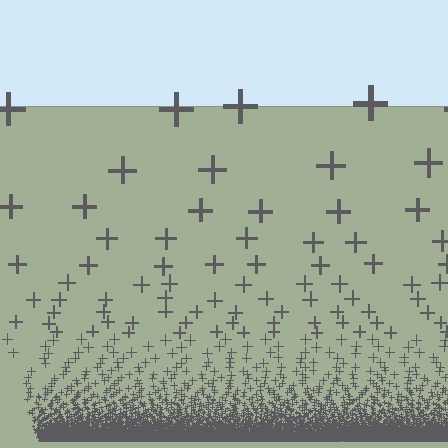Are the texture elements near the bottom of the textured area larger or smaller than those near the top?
Smaller. The gradient is inverted — elements near the bottom are smaller and denser.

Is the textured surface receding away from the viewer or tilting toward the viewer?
The surface appears to tilt toward the viewer. Texture elements get larger and sparser toward the top.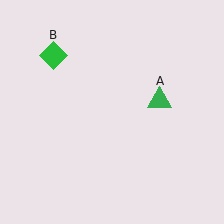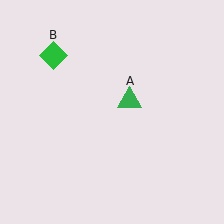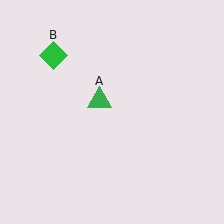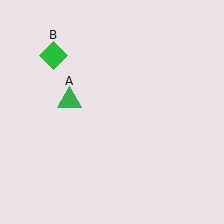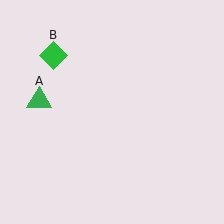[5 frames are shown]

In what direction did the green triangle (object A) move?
The green triangle (object A) moved left.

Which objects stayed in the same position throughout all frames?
Green diamond (object B) remained stationary.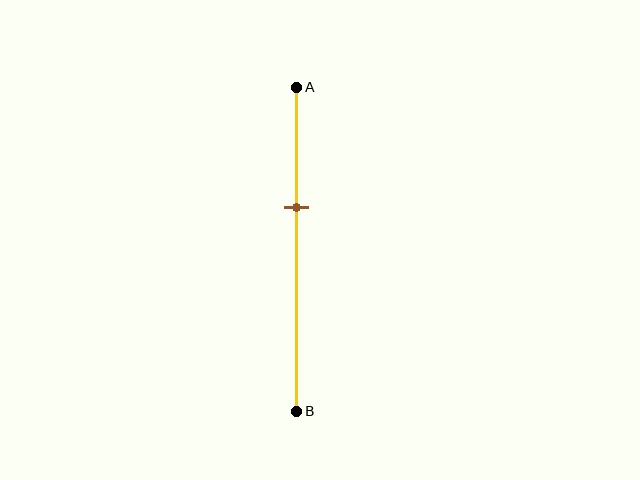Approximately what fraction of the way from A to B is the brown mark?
The brown mark is approximately 35% of the way from A to B.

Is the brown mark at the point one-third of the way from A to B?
No, the mark is at about 35% from A, not at the 33% one-third point.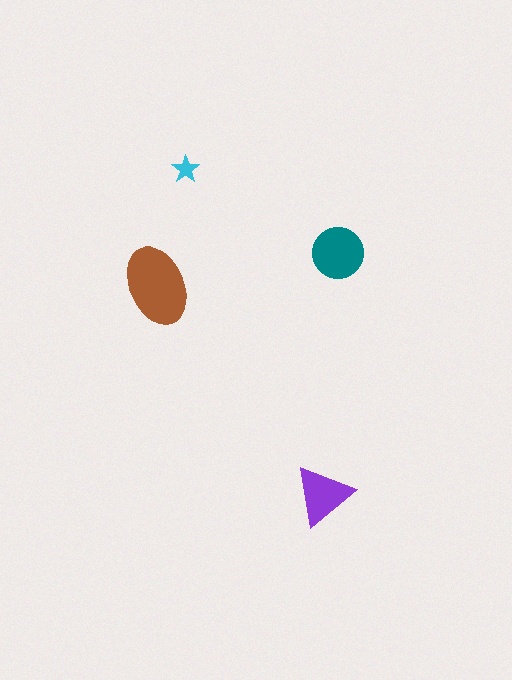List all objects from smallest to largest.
The cyan star, the purple triangle, the teal circle, the brown ellipse.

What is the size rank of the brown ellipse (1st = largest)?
1st.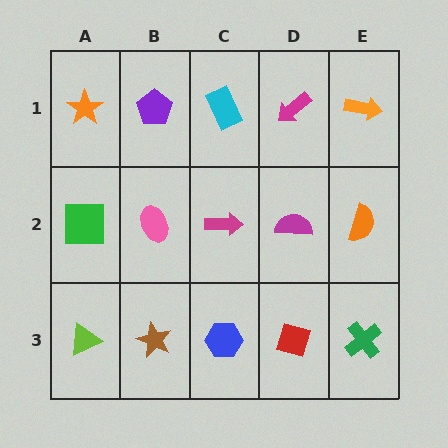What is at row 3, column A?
A lime triangle.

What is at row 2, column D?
A magenta semicircle.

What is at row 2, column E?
An orange semicircle.